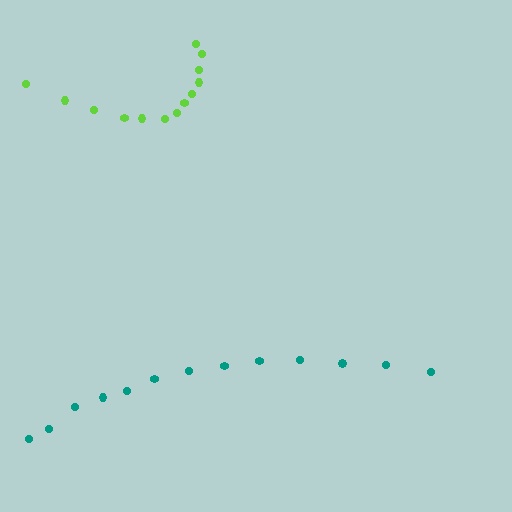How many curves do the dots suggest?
There are 2 distinct paths.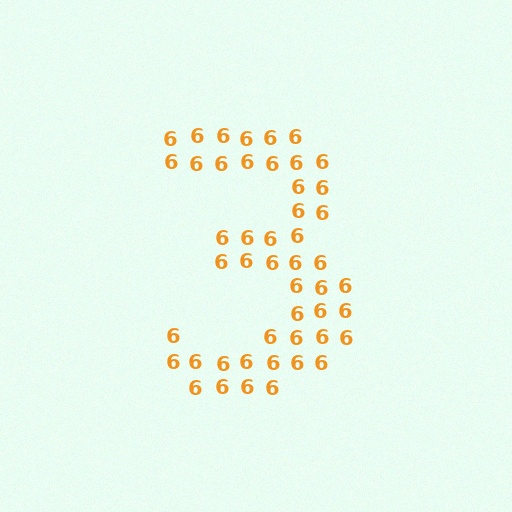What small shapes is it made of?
It is made of small digit 6's.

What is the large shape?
The large shape is the digit 3.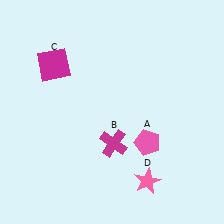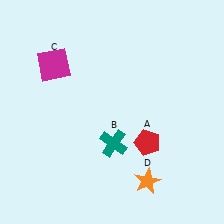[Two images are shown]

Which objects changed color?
A changed from pink to red. B changed from magenta to teal. D changed from pink to orange.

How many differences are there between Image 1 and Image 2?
There are 3 differences between the two images.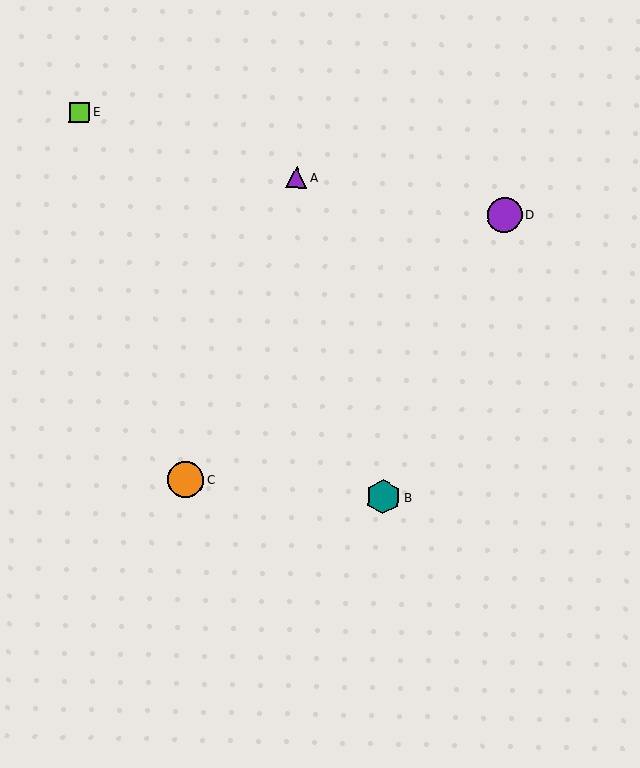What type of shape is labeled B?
Shape B is a teal hexagon.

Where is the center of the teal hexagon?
The center of the teal hexagon is at (383, 497).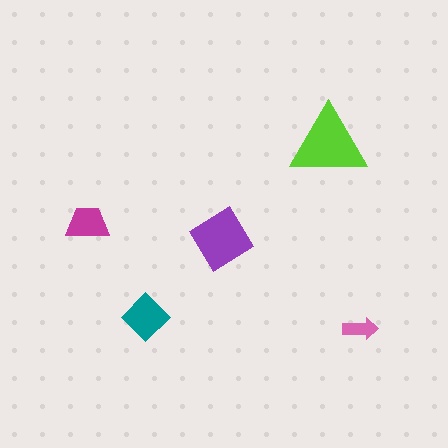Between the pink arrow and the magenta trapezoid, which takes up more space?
The magenta trapezoid.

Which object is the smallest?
The pink arrow.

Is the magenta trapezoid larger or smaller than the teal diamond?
Smaller.